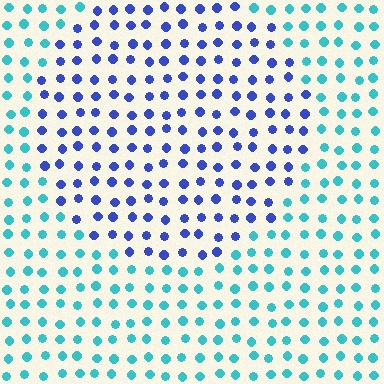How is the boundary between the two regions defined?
The boundary is defined purely by a slight shift in hue (about 52 degrees). Spacing, size, and orientation are identical on both sides.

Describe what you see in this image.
The image is filled with small cyan elements in a uniform arrangement. A circle-shaped region is visible where the elements are tinted to a slightly different hue, forming a subtle color boundary.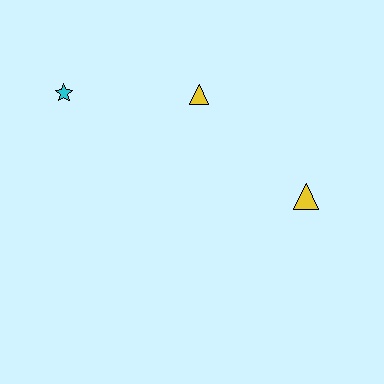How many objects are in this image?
There are 3 objects.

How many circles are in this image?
There are no circles.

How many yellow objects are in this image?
There are 2 yellow objects.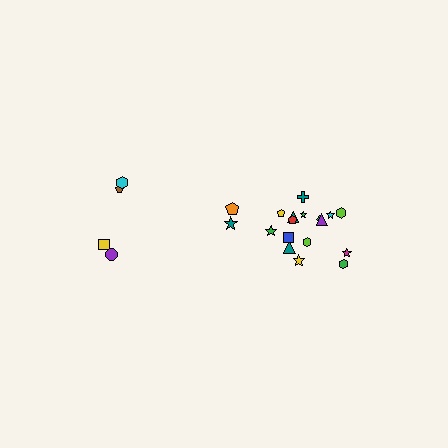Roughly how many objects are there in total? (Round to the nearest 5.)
Roughly 20 objects in total.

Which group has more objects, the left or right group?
The right group.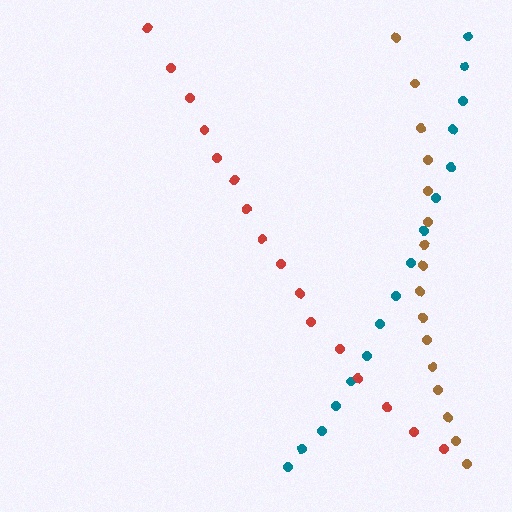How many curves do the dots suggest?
There are 3 distinct paths.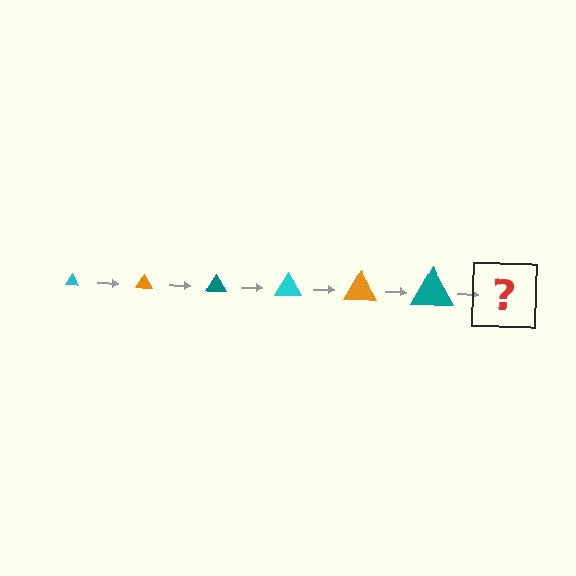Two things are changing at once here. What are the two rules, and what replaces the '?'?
The two rules are that the triangle grows larger each step and the color cycles through cyan, orange, and teal. The '?' should be a cyan triangle, larger than the previous one.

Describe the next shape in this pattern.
It should be a cyan triangle, larger than the previous one.